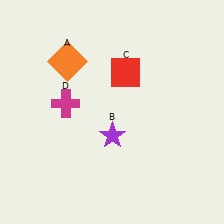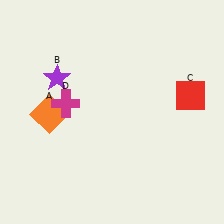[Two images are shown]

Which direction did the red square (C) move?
The red square (C) moved right.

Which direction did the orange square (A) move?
The orange square (A) moved down.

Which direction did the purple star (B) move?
The purple star (B) moved up.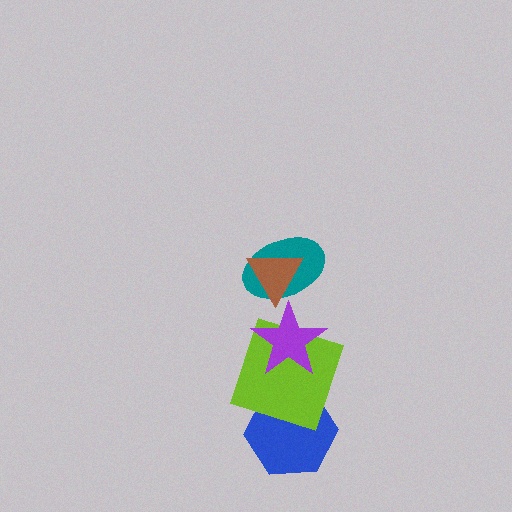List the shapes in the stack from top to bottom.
From top to bottom: the brown triangle, the teal ellipse, the purple star, the lime square, the blue hexagon.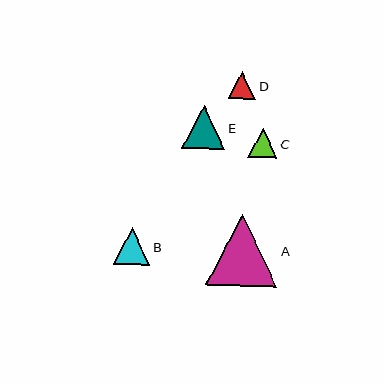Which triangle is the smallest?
Triangle D is the smallest with a size of approximately 27 pixels.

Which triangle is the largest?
Triangle A is the largest with a size of approximately 72 pixels.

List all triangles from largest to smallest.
From largest to smallest: A, E, B, C, D.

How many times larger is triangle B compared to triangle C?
Triangle B is approximately 1.3 times the size of triangle C.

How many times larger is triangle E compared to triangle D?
Triangle E is approximately 1.6 times the size of triangle D.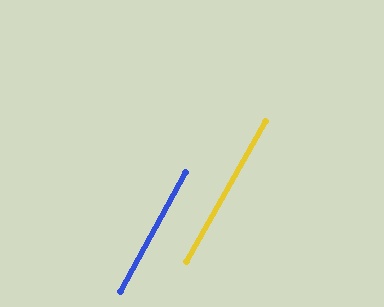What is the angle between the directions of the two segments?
Approximately 1 degree.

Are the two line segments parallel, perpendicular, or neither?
Parallel — their directions differ by only 0.6°.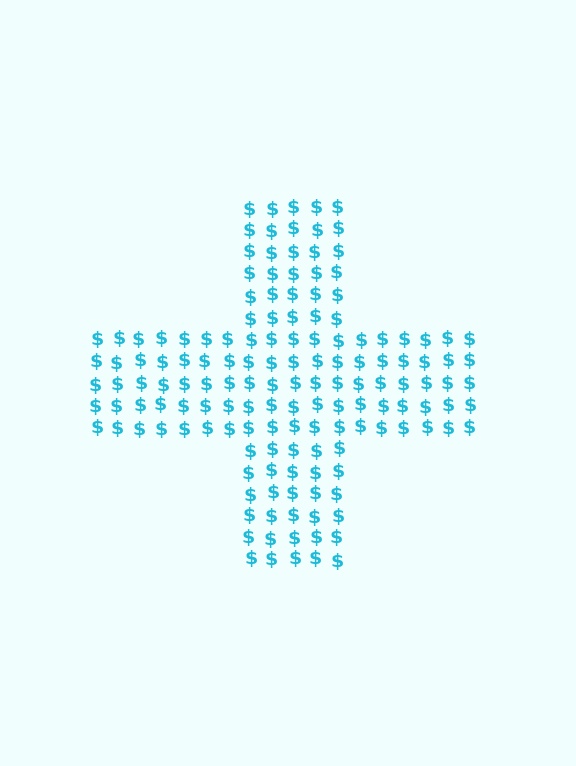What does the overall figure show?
The overall figure shows a cross.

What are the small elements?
The small elements are dollar signs.